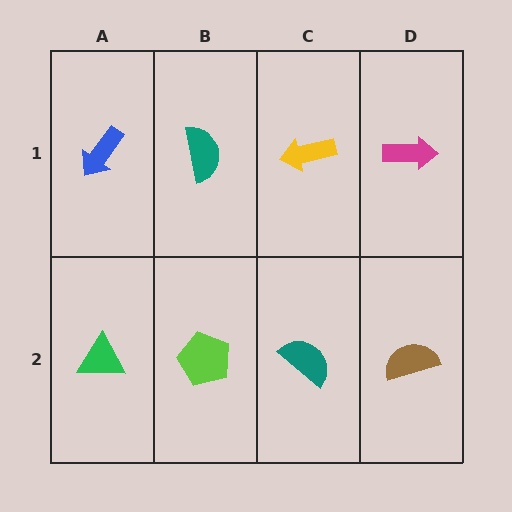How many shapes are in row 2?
4 shapes.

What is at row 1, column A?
A blue arrow.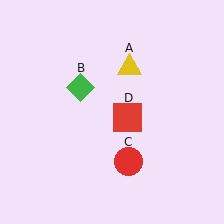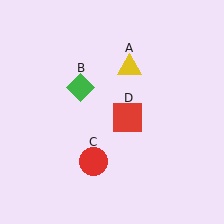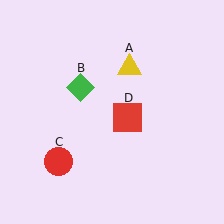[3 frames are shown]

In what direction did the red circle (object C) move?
The red circle (object C) moved left.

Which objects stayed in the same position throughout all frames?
Yellow triangle (object A) and green diamond (object B) and red square (object D) remained stationary.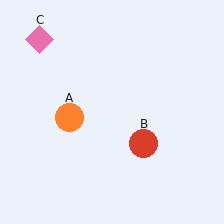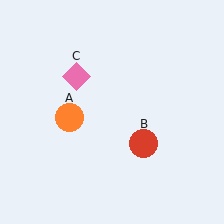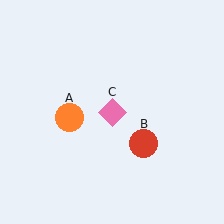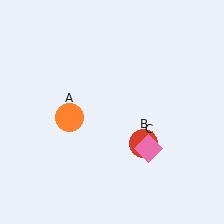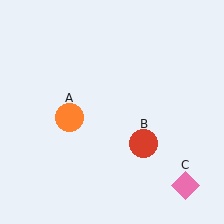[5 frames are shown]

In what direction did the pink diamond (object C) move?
The pink diamond (object C) moved down and to the right.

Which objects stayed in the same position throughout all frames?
Orange circle (object A) and red circle (object B) remained stationary.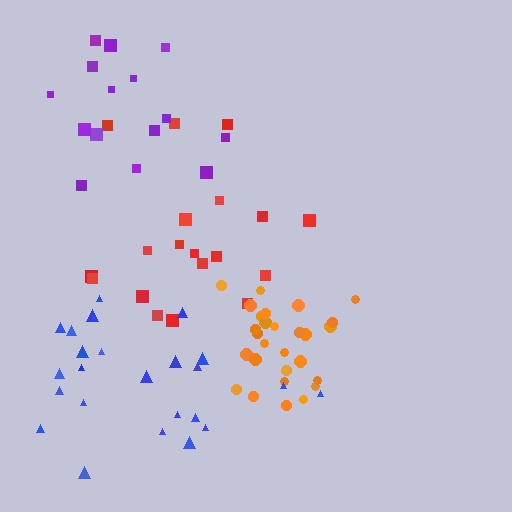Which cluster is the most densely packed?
Orange.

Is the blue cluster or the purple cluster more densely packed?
Purple.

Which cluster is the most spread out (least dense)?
Red.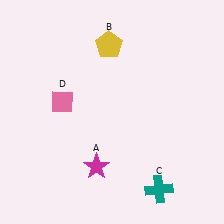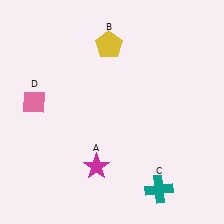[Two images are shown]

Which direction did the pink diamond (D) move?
The pink diamond (D) moved left.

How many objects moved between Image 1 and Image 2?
1 object moved between the two images.